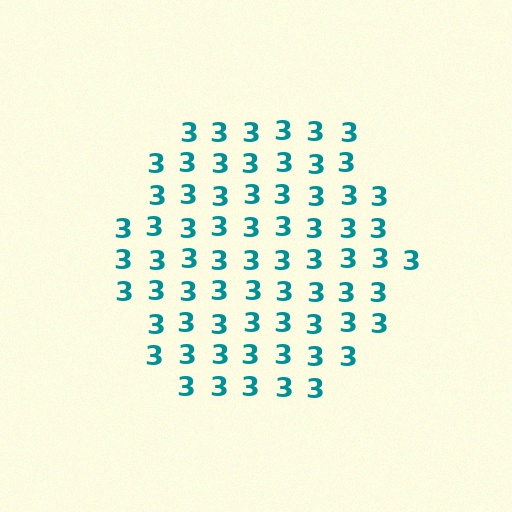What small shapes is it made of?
It is made of small digit 3's.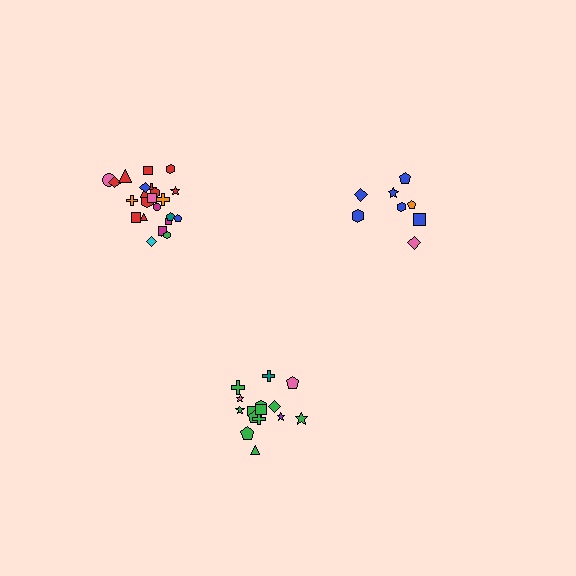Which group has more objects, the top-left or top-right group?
The top-left group.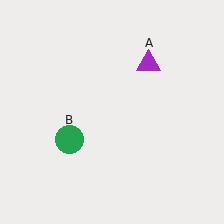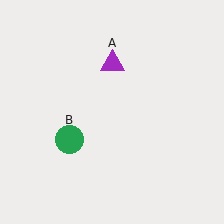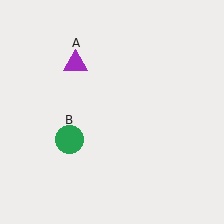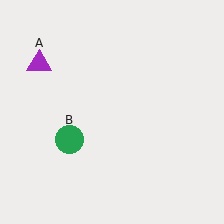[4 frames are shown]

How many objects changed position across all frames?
1 object changed position: purple triangle (object A).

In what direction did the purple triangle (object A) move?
The purple triangle (object A) moved left.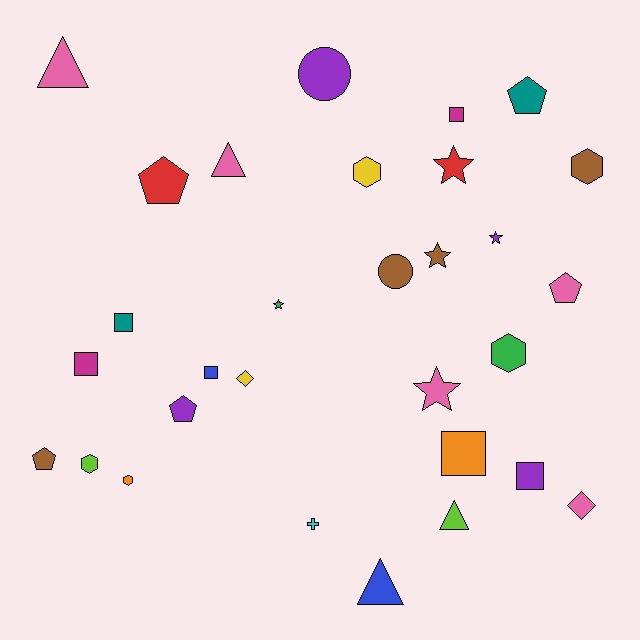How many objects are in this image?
There are 30 objects.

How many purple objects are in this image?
There are 4 purple objects.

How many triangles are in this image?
There are 4 triangles.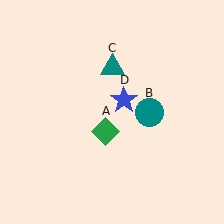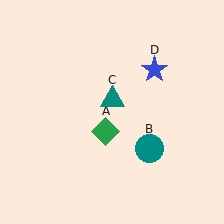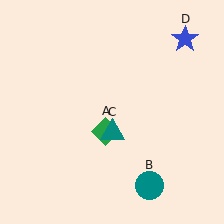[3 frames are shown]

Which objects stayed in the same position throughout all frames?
Green diamond (object A) remained stationary.